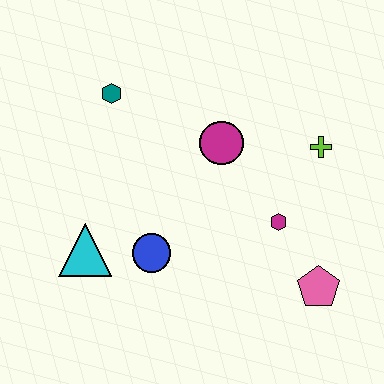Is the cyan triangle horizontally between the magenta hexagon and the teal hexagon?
No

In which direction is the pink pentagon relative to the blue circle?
The pink pentagon is to the right of the blue circle.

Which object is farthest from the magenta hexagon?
The teal hexagon is farthest from the magenta hexagon.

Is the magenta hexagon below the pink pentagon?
No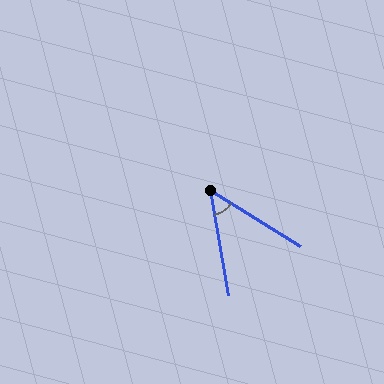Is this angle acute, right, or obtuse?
It is acute.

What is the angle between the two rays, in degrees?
Approximately 48 degrees.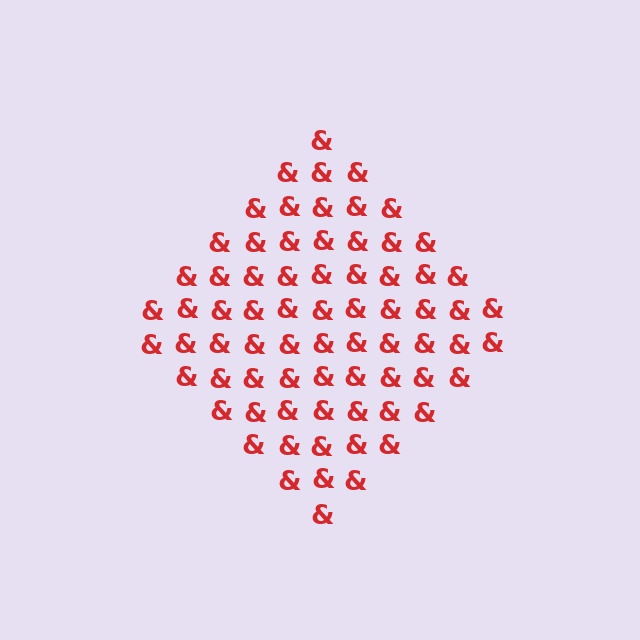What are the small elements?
The small elements are ampersands.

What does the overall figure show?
The overall figure shows a diamond.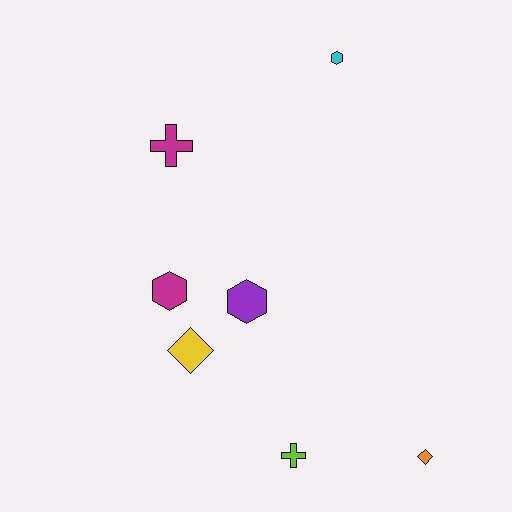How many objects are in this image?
There are 7 objects.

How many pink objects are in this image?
There are no pink objects.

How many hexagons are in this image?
There are 3 hexagons.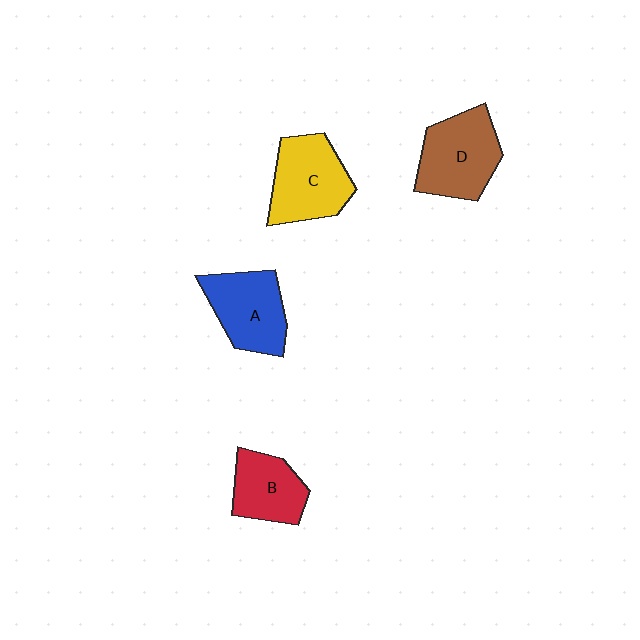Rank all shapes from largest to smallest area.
From largest to smallest: D (brown), C (yellow), A (blue), B (red).